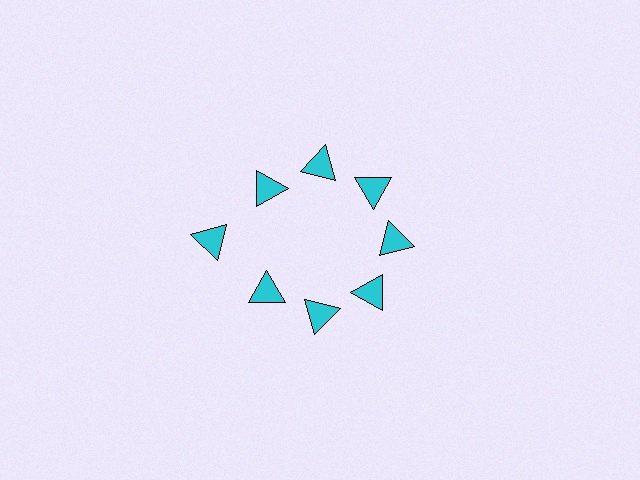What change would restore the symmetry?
The symmetry would be restored by moving it inward, back onto the ring so that all 8 triangles sit at equal angles and equal distance from the center.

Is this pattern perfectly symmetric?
No. The 8 cyan triangles are arranged in a ring, but one element near the 9 o'clock position is pushed outward from the center, breaking the 8-fold rotational symmetry.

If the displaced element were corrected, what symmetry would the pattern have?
It would have 8-fold rotational symmetry — the pattern would map onto itself every 45 degrees.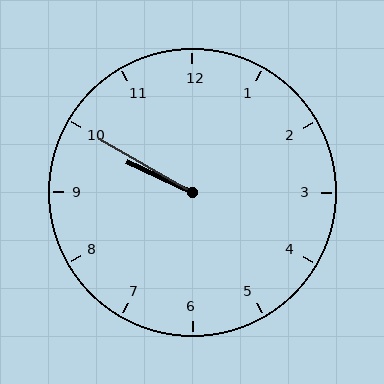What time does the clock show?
9:50.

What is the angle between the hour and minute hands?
Approximately 5 degrees.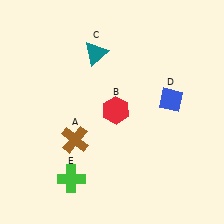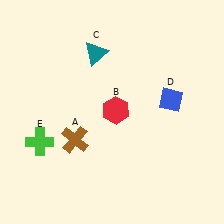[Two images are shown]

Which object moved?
The green cross (E) moved up.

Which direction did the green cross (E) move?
The green cross (E) moved up.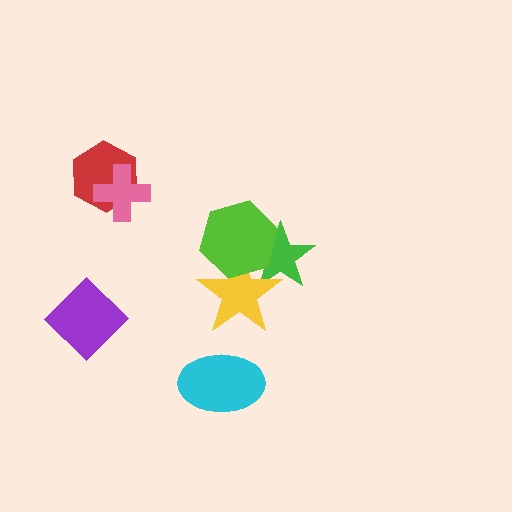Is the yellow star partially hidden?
Yes, it is partially covered by another shape.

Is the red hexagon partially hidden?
Yes, it is partially covered by another shape.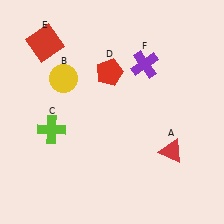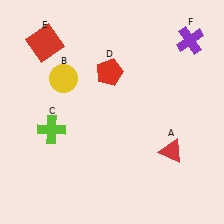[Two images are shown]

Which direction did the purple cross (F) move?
The purple cross (F) moved right.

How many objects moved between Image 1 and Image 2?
1 object moved between the two images.